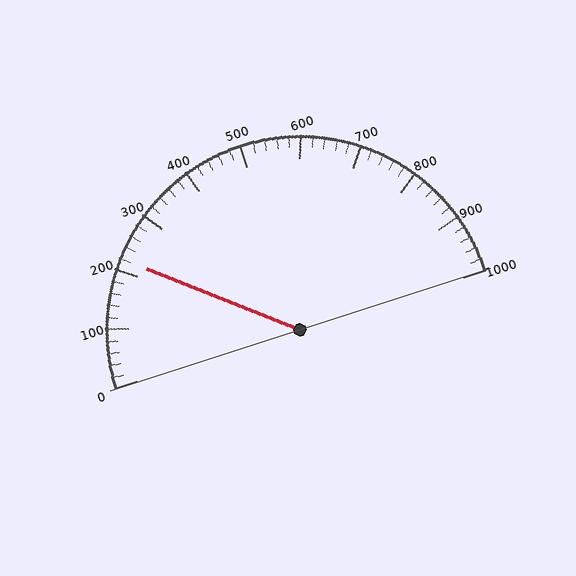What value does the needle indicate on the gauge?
The needle indicates approximately 220.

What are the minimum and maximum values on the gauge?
The gauge ranges from 0 to 1000.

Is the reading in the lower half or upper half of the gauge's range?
The reading is in the lower half of the range (0 to 1000).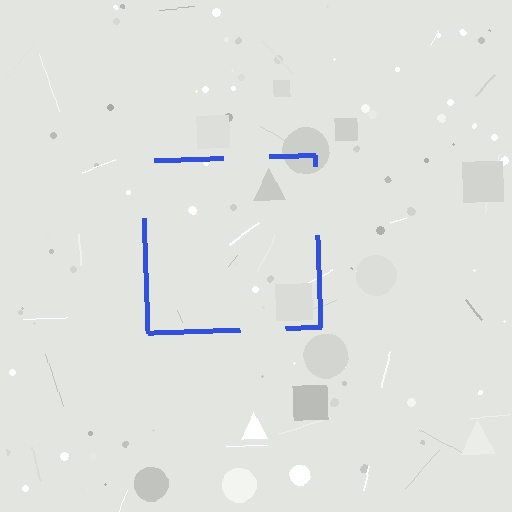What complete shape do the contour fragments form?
The contour fragments form a square.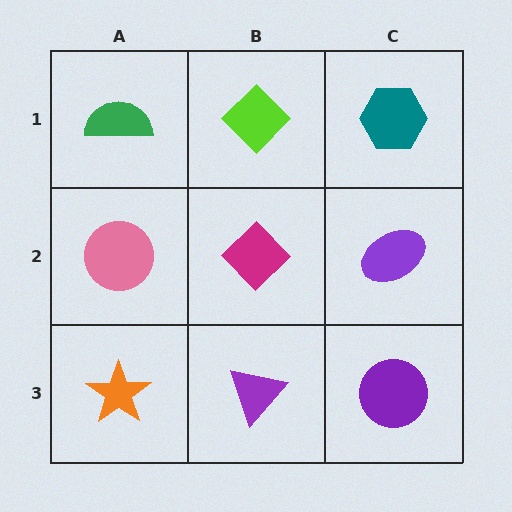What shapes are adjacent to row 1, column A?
A pink circle (row 2, column A), a lime diamond (row 1, column B).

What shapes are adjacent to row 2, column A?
A green semicircle (row 1, column A), an orange star (row 3, column A), a magenta diamond (row 2, column B).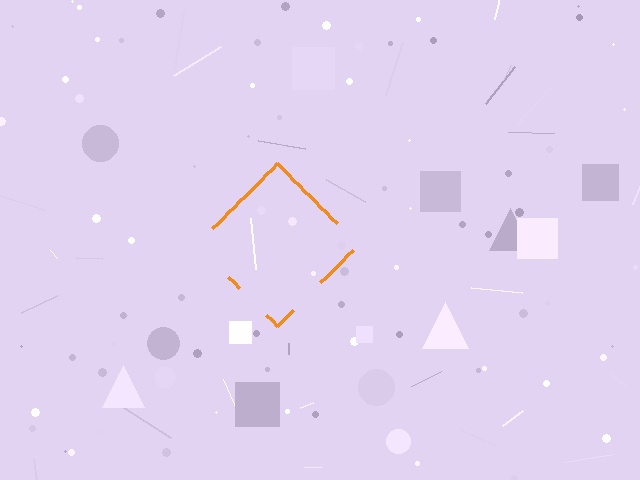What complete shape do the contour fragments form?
The contour fragments form a diamond.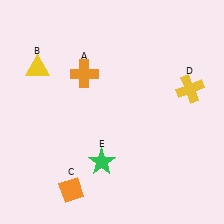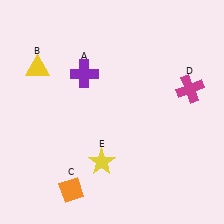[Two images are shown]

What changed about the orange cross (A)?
In Image 1, A is orange. In Image 2, it changed to purple.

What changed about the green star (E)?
In Image 1, E is green. In Image 2, it changed to yellow.